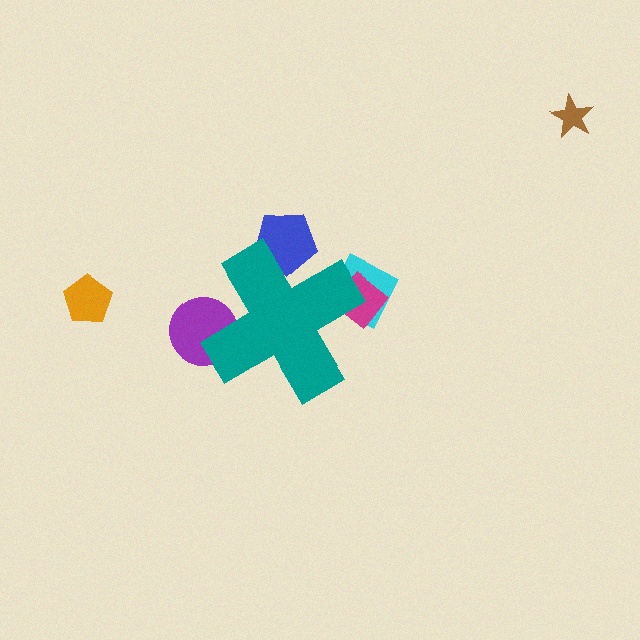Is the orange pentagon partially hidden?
No, the orange pentagon is fully visible.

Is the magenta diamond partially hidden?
Yes, the magenta diamond is partially hidden behind the teal cross.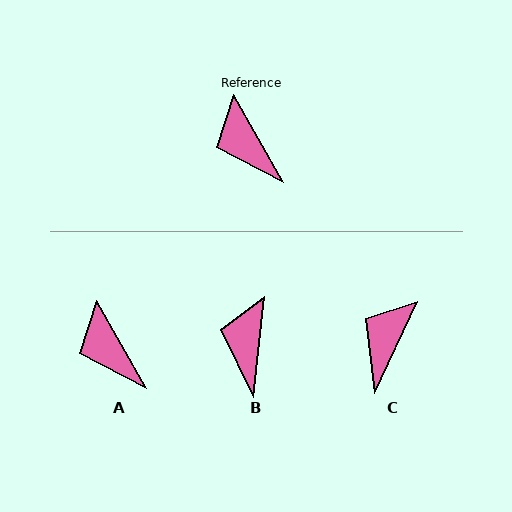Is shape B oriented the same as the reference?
No, it is off by about 36 degrees.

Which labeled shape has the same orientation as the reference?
A.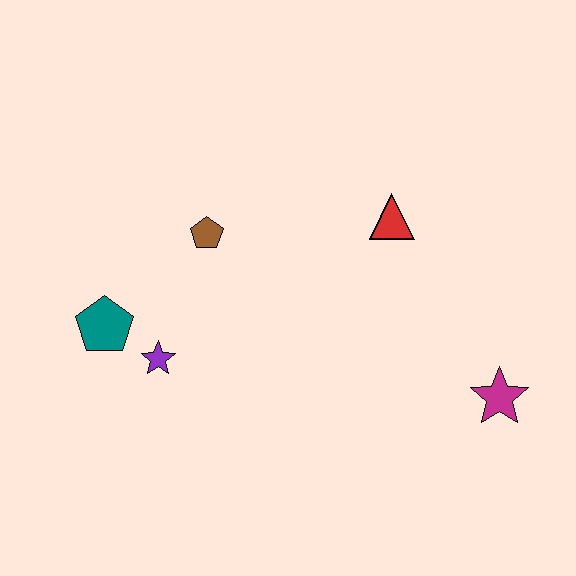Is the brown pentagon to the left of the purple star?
No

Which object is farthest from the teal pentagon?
The magenta star is farthest from the teal pentagon.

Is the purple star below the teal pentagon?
Yes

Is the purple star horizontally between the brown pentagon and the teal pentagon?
Yes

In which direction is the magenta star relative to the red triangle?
The magenta star is below the red triangle.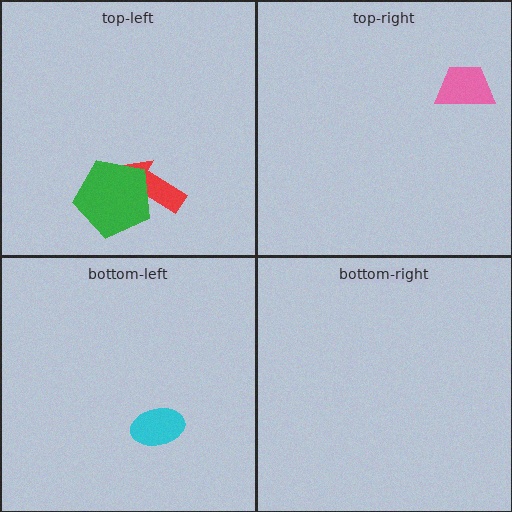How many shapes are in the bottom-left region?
1.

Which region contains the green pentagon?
The top-left region.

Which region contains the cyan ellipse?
The bottom-left region.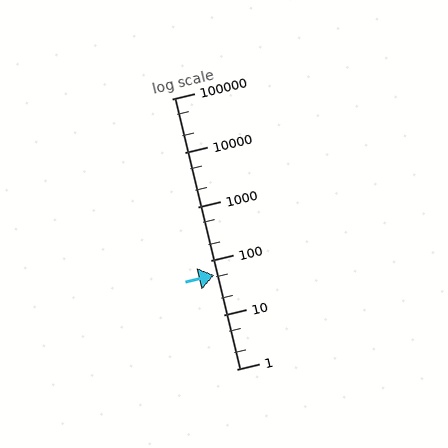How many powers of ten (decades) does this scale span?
The scale spans 5 decades, from 1 to 100000.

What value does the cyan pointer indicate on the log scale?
The pointer indicates approximately 55.